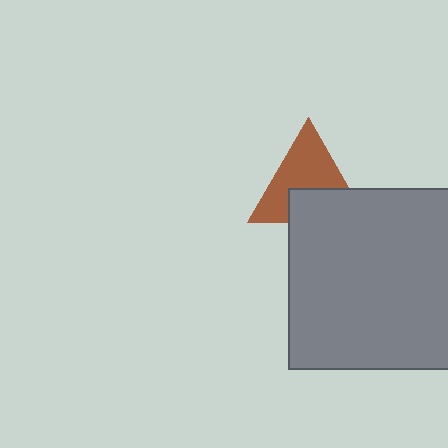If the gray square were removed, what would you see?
You would see the complete brown triangle.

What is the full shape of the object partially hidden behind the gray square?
The partially hidden object is a brown triangle.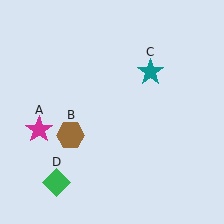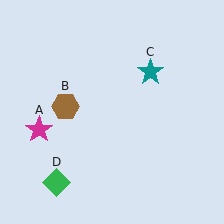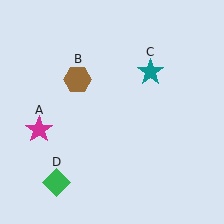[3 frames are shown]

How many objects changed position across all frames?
1 object changed position: brown hexagon (object B).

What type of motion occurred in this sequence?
The brown hexagon (object B) rotated clockwise around the center of the scene.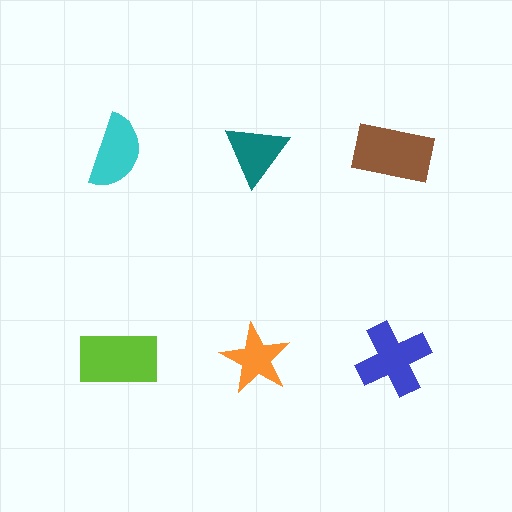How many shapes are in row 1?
3 shapes.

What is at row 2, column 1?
A lime rectangle.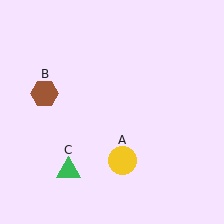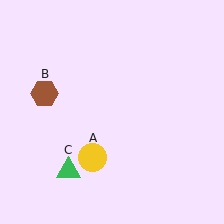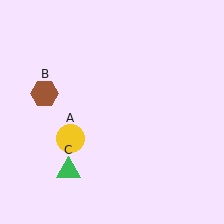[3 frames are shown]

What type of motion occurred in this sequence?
The yellow circle (object A) rotated clockwise around the center of the scene.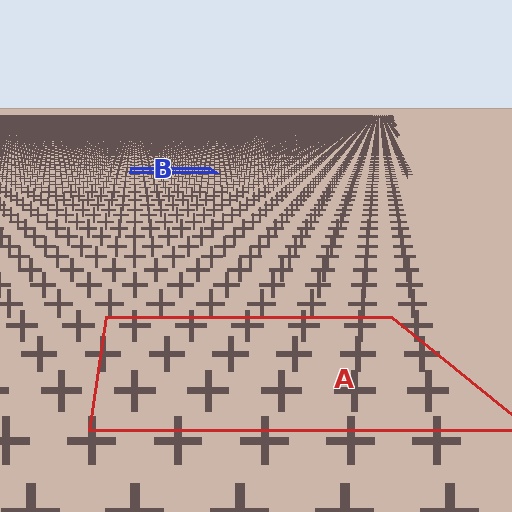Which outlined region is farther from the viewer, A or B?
Region B is farther from the viewer — the texture elements inside it appear smaller and more densely packed.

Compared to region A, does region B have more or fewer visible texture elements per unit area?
Region B has more texture elements per unit area — they are packed more densely because it is farther away.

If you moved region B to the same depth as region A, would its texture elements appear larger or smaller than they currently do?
They would appear larger. At a closer depth, the same texture elements are projected at a bigger on-screen size.